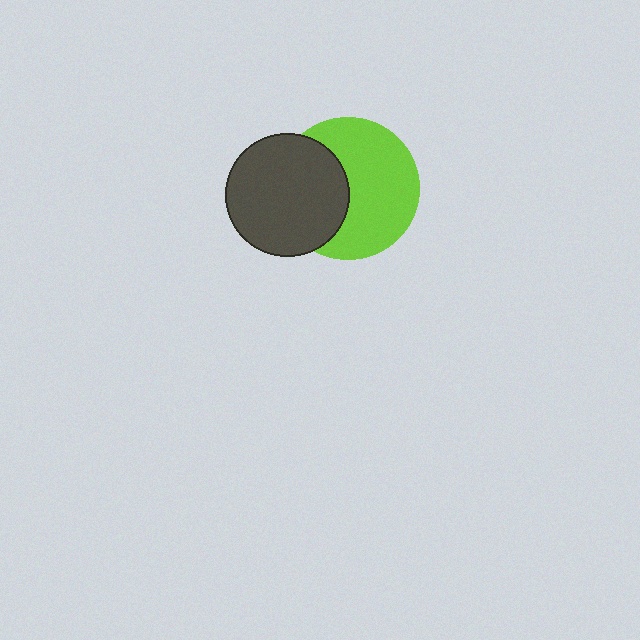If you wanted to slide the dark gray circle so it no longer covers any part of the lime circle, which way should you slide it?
Slide it left — that is the most direct way to separate the two shapes.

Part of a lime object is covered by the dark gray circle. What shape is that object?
It is a circle.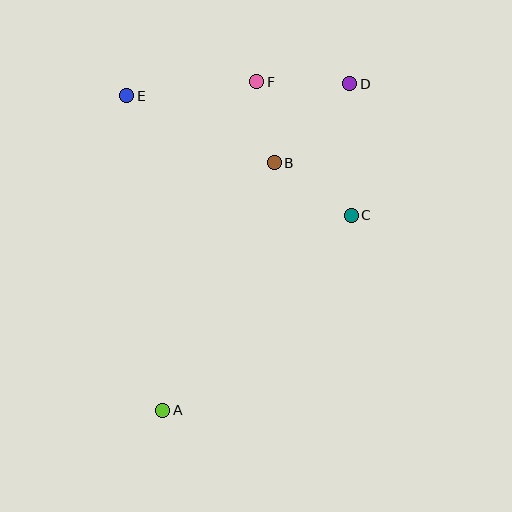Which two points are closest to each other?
Points B and F are closest to each other.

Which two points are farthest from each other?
Points A and D are farthest from each other.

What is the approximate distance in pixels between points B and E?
The distance between B and E is approximately 162 pixels.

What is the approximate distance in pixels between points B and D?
The distance between B and D is approximately 109 pixels.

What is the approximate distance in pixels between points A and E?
The distance between A and E is approximately 317 pixels.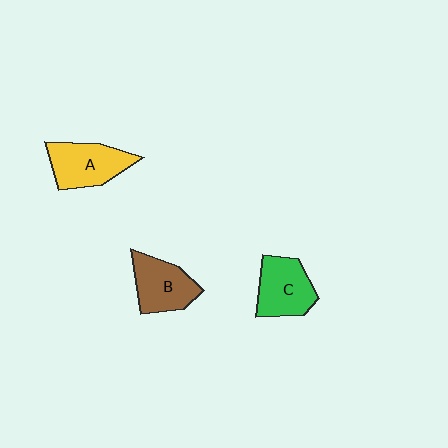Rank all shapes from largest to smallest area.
From largest to smallest: A (yellow), C (green), B (brown).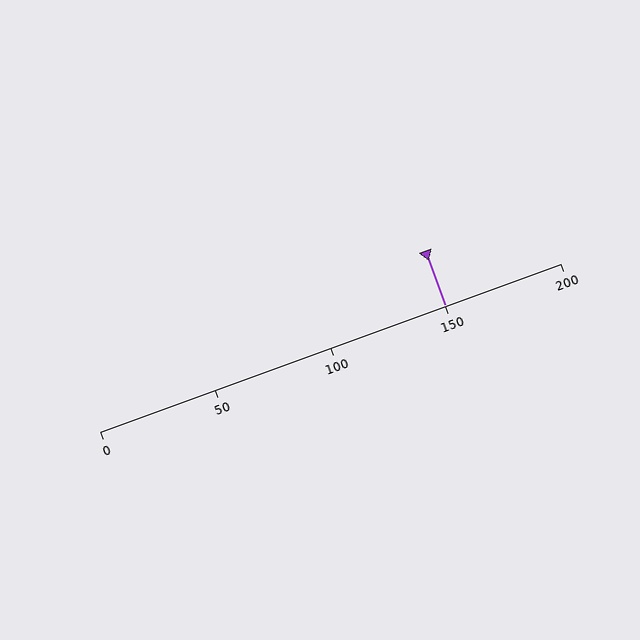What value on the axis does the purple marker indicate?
The marker indicates approximately 150.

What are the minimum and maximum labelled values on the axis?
The axis runs from 0 to 200.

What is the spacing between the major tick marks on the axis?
The major ticks are spaced 50 apart.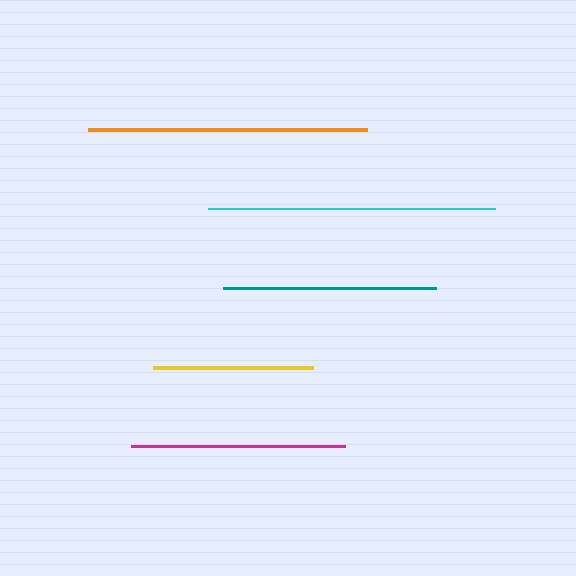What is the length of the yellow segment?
The yellow segment is approximately 160 pixels long.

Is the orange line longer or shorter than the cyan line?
The cyan line is longer than the orange line.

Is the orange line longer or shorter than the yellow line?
The orange line is longer than the yellow line.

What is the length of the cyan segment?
The cyan segment is approximately 287 pixels long.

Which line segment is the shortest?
The yellow line is the shortest at approximately 160 pixels.